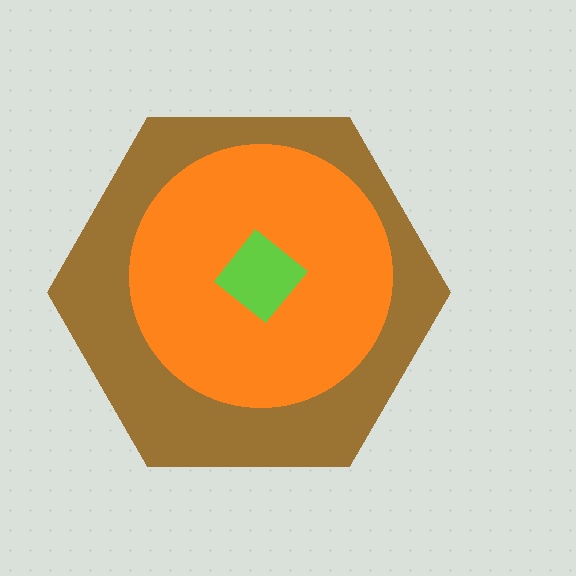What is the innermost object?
The lime diamond.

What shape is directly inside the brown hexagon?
The orange circle.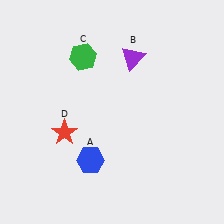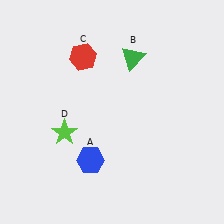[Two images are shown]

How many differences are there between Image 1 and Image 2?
There are 3 differences between the two images.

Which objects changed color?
B changed from purple to green. C changed from green to red. D changed from red to lime.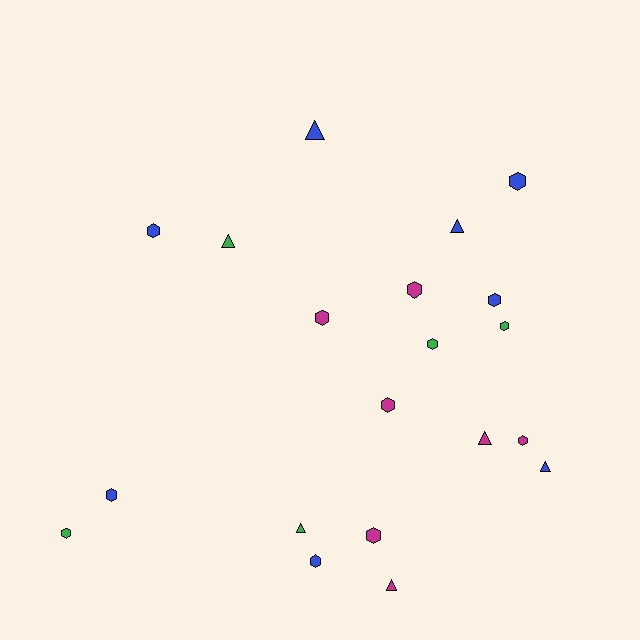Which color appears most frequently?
Blue, with 8 objects.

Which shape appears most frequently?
Hexagon, with 13 objects.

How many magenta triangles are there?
There are 2 magenta triangles.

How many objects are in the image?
There are 20 objects.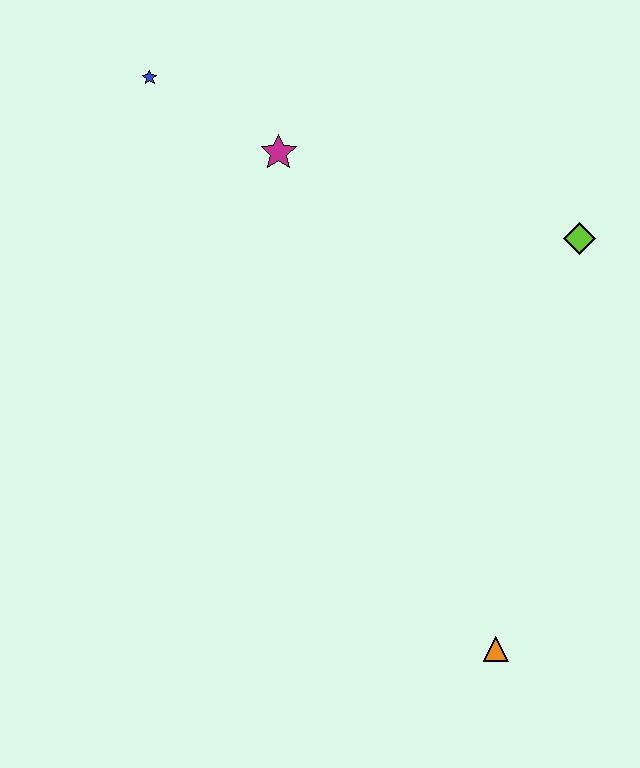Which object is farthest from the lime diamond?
The blue star is farthest from the lime diamond.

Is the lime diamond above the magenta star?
No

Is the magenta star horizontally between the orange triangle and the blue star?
Yes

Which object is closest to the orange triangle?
The lime diamond is closest to the orange triangle.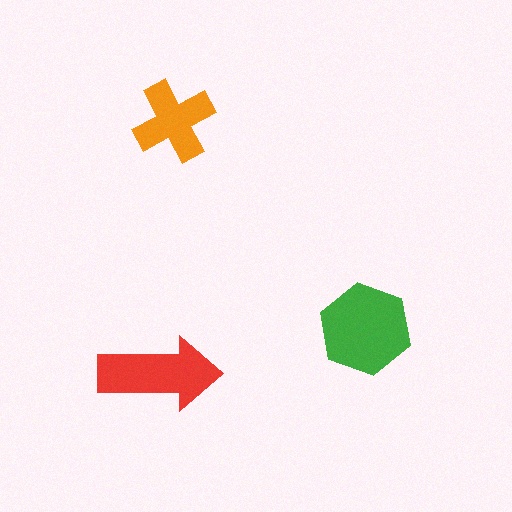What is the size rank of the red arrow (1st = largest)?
2nd.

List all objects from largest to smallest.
The green hexagon, the red arrow, the orange cross.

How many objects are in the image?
There are 3 objects in the image.